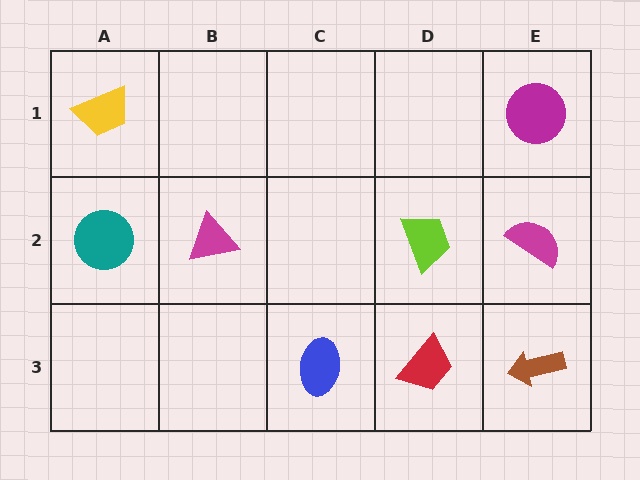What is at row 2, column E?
A magenta semicircle.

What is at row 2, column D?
A lime trapezoid.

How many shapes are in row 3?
3 shapes.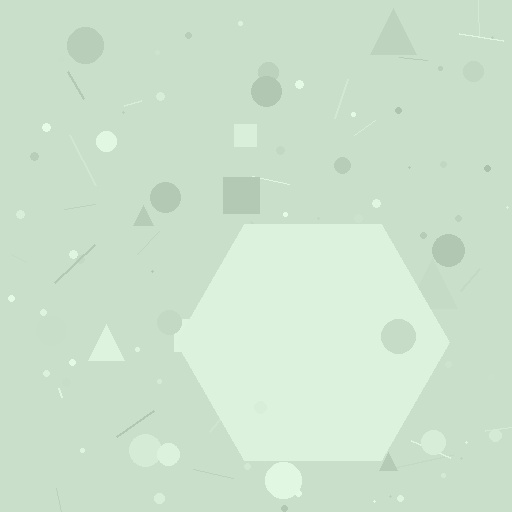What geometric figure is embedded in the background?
A hexagon is embedded in the background.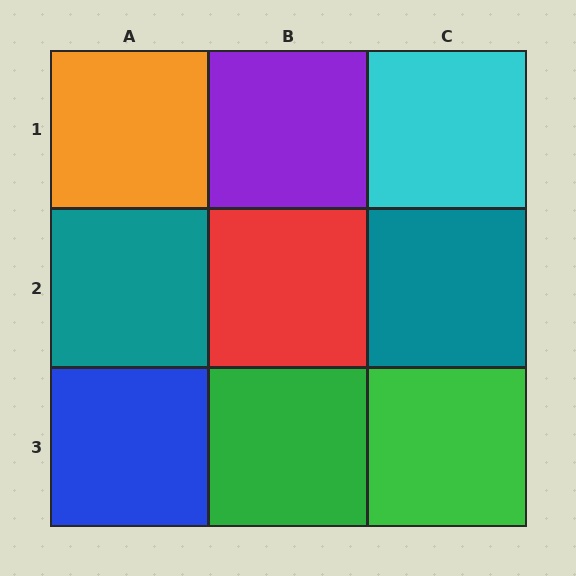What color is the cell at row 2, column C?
Teal.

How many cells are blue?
1 cell is blue.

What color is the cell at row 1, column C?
Cyan.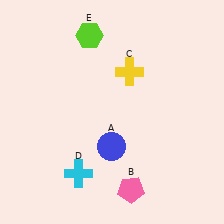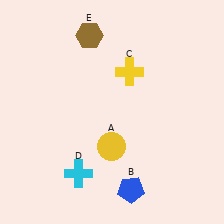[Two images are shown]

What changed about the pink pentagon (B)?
In Image 1, B is pink. In Image 2, it changed to blue.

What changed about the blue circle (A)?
In Image 1, A is blue. In Image 2, it changed to yellow.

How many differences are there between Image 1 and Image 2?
There are 3 differences between the two images.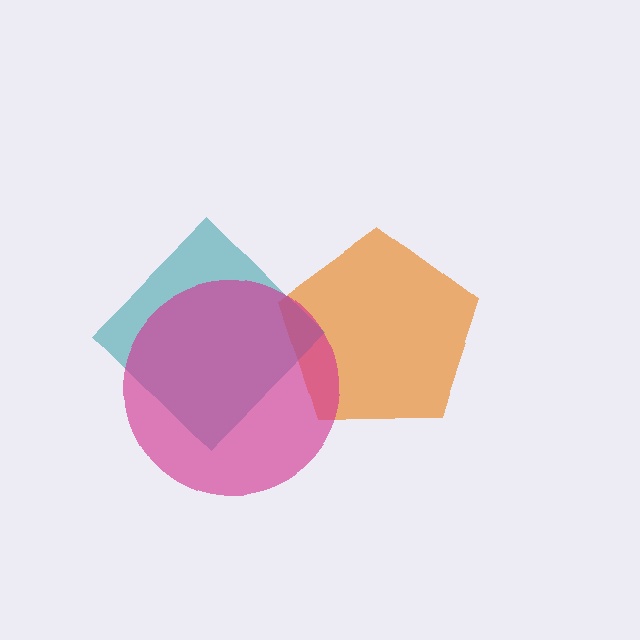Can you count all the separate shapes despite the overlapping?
Yes, there are 3 separate shapes.